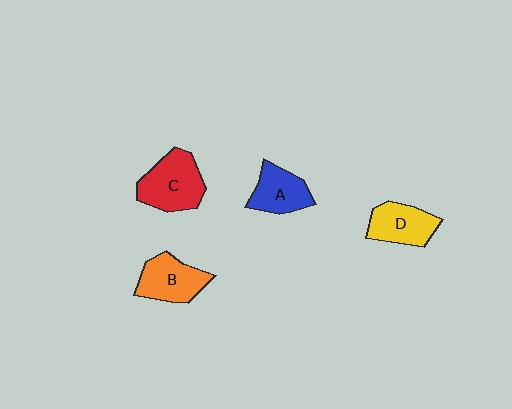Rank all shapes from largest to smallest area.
From largest to smallest: C (red), B (orange), D (yellow), A (blue).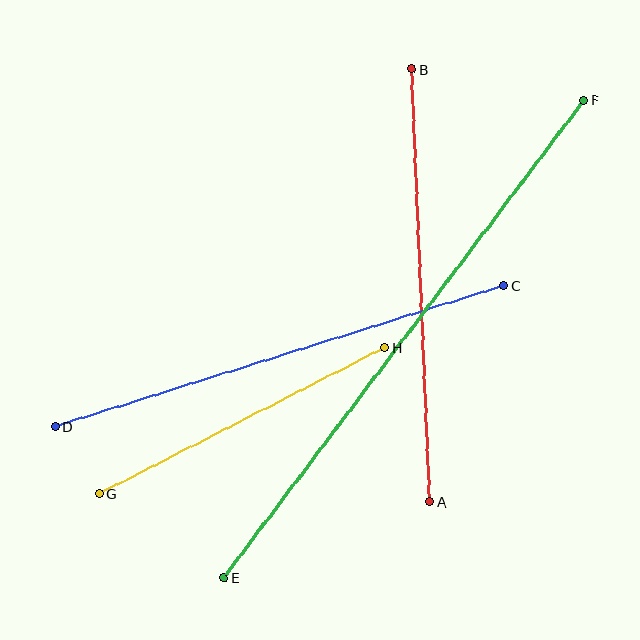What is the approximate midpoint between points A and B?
The midpoint is at approximately (421, 286) pixels.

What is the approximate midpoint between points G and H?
The midpoint is at approximately (242, 421) pixels.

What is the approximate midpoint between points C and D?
The midpoint is at approximately (279, 356) pixels.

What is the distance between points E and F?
The distance is approximately 598 pixels.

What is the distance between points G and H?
The distance is approximately 321 pixels.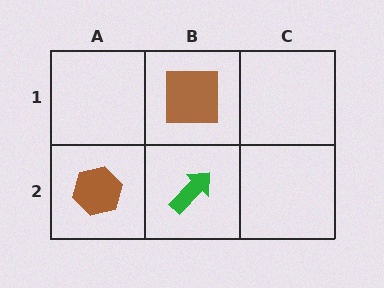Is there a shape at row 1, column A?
No, that cell is empty.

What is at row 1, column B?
A brown square.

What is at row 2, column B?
A green arrow.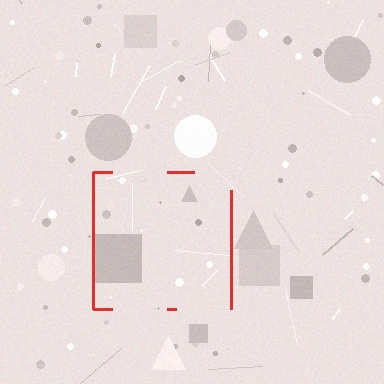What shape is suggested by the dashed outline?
The dashed outline suggests a square.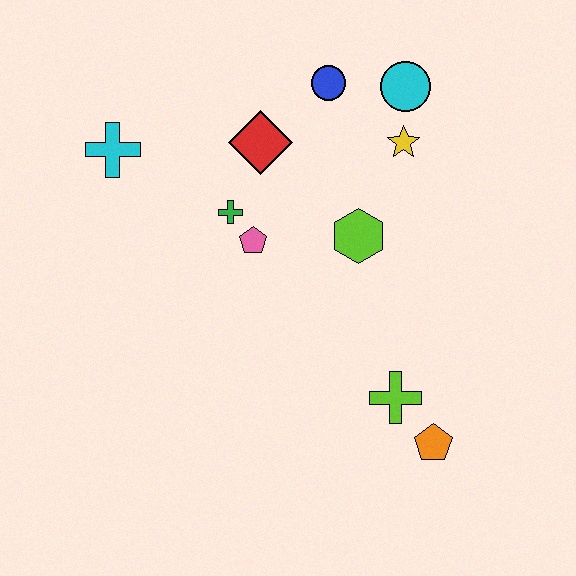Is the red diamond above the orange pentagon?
Yes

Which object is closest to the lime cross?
The orange pentagon is closest to the lime cross.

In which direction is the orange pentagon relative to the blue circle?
The orange pentagon is below the blue circle.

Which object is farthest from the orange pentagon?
The cyan cross is farthest from the orange pentagon.